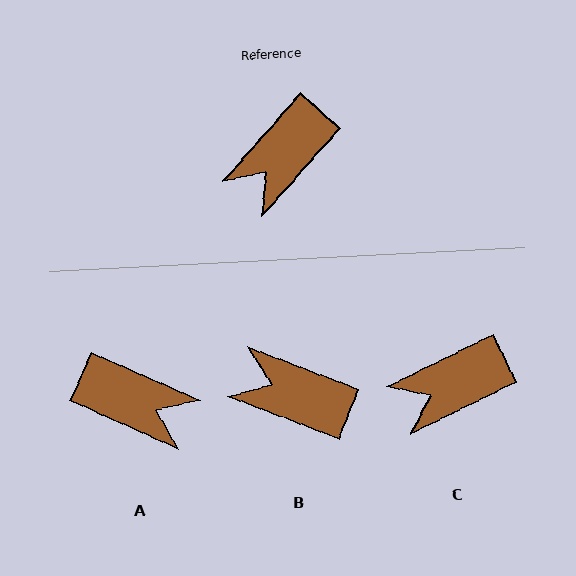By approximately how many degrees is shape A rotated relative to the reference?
Approximately 108 degrees counter-clockwise.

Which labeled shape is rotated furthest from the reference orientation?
A, about 108 degrees away.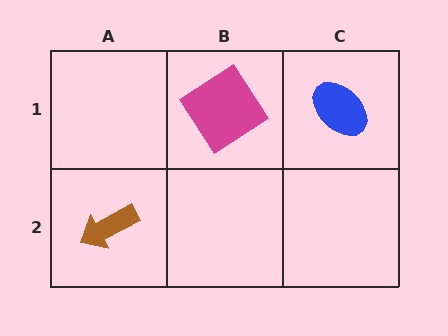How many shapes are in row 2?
1 shape.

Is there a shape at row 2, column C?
No, that cell is empty.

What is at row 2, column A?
A brown arrow.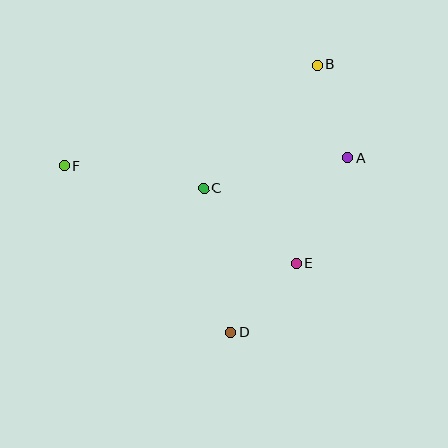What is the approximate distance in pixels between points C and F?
The distance between C and F is approximately 141 pixels.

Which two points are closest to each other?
Points D and E are closest to each other.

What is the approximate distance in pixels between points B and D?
The distance between B and D is approximately 281 pixels.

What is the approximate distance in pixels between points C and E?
The distance between C and E is approximately 119 pixels.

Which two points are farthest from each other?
Points A and F are farthest from each other.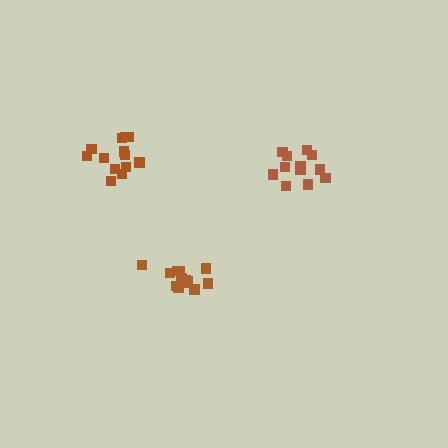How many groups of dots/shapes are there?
There are 3 groups.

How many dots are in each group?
Group 1: 12 dots, Group 2: 14 dots, Group 3: 13 dots (39 total).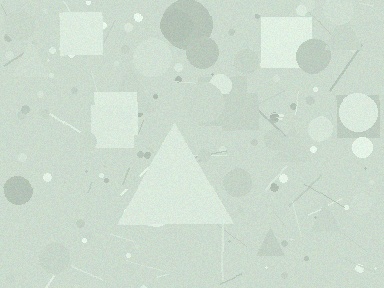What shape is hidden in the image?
A triangle is hidden in the image.